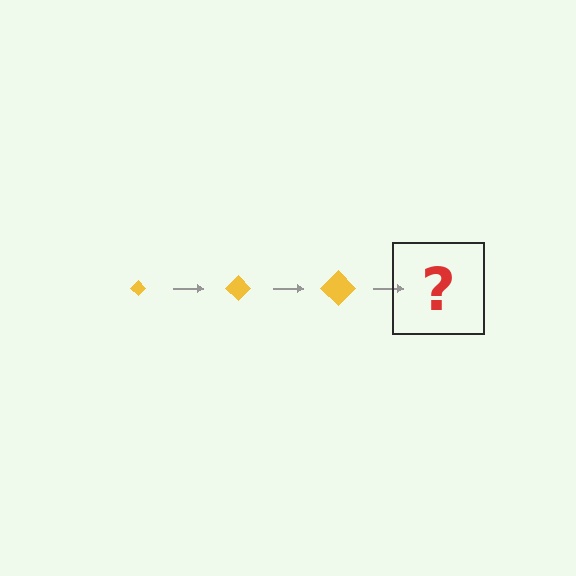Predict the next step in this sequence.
The next step is a yellow diamond, larger than the previous one.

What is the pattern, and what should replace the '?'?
The pattern is that the diamond gets progressively larger each step. The '?' should be a yellow diamond, larger than the previous one.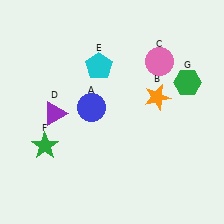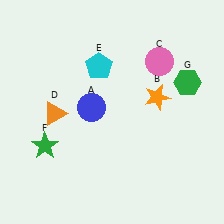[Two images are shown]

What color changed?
The triangle (D) changed from purple in Image 1 to orange in Image 2.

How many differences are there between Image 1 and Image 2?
There is 1 difference between the two images.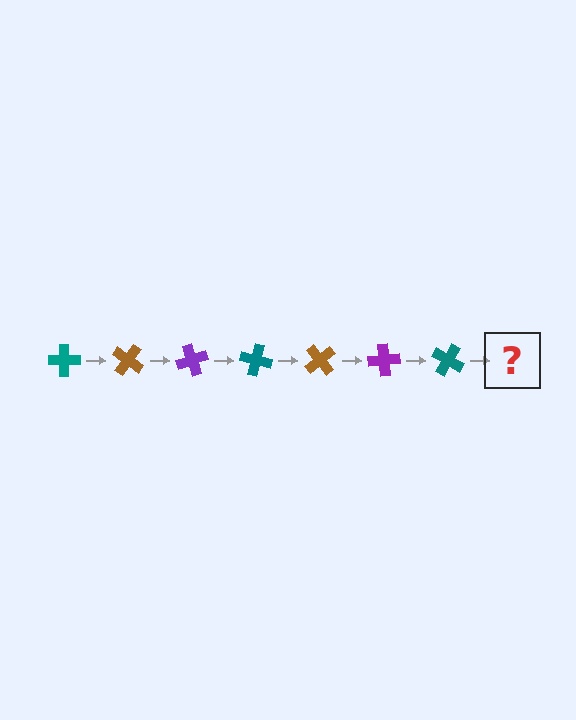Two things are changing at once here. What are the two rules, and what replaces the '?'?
The two rules are that it rotates 35 degrees each step and the color cycles through teal, brown, and purple. The '?' should be a brown cross, rotated 245 degrees from the start.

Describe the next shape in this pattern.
It should be a brown cross, rotated 245 degrees from the start.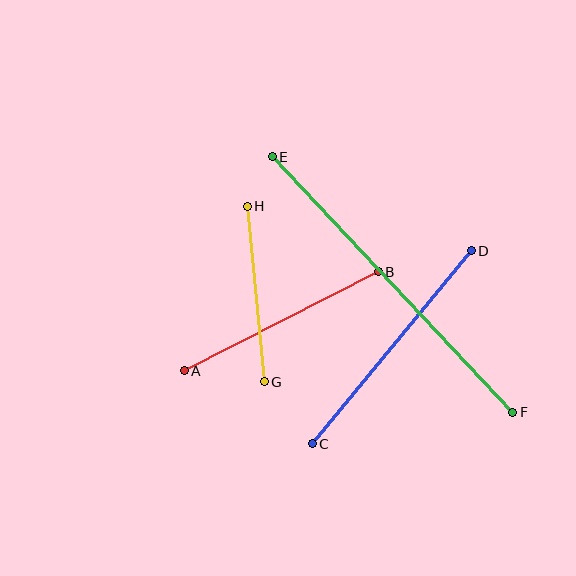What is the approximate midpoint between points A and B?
The midpoint is at approximately (281, 321) pixels.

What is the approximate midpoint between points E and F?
The midpoint is at approximately (393, 284) pixels.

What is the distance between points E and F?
The distance is approximately 351 pixels.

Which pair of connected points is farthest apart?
Points E and F are farthest apart.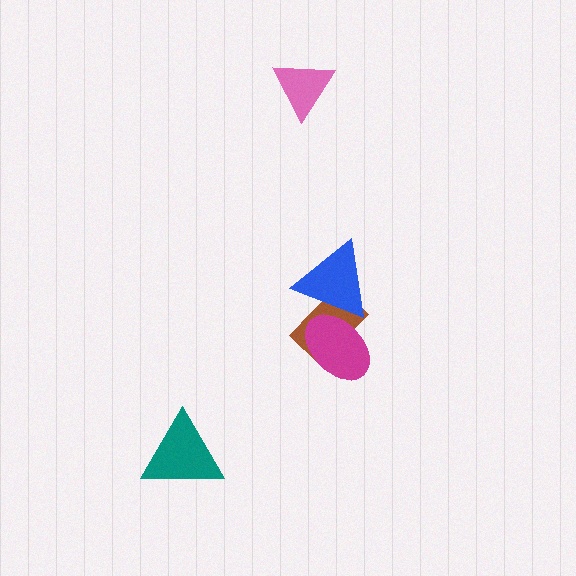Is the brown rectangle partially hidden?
Yes, it is partially covered by another shape.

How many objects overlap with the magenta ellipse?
2 objects overlap with the magenta ellipse.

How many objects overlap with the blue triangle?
2 objects overlap with the blue triangle.